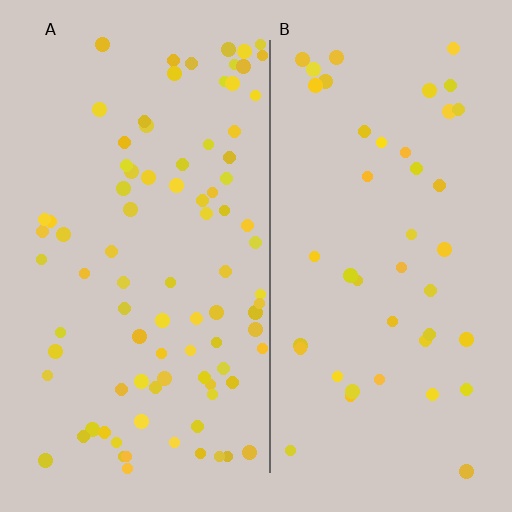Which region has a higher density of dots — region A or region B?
A (the left).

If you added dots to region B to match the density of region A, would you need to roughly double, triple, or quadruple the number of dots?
Approximately double.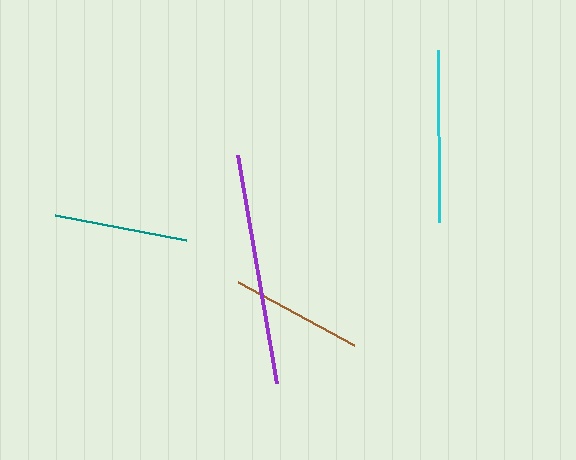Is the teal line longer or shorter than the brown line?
The teal line is longer than the brown line.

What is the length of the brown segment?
The brown segment is approximately 132 pixels long.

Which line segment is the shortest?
The brown line is the shortest at approximately 132 pixels.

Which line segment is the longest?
The purple line is the longest at approximately 231 pixels.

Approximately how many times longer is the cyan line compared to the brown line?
The cyan line is approximately 1.3 times the length of the brown line.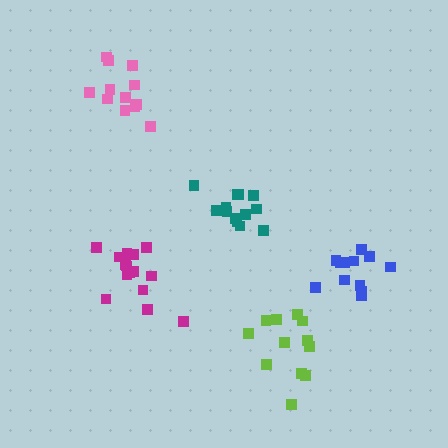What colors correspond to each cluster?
The clusters are colored: pink, lime, magenta, teal, blue.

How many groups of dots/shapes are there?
There are 5 groups.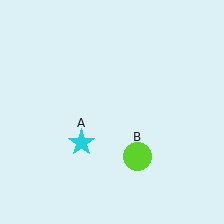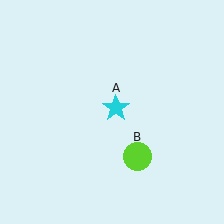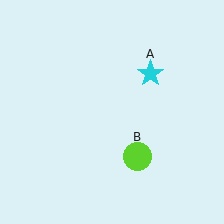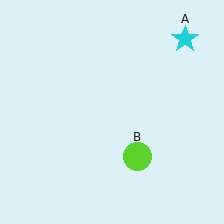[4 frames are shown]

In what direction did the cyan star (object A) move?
The cyan star (object A) moved up and to the right.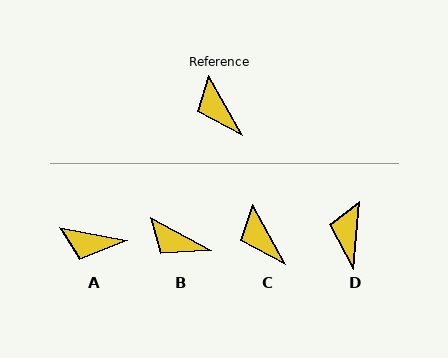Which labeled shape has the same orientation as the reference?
C.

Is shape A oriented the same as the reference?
No, it is off by about 50 degrees.